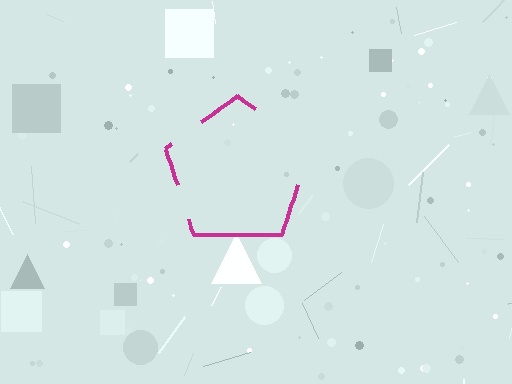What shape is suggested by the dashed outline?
The dashed outline suggests a pentagon.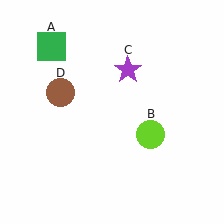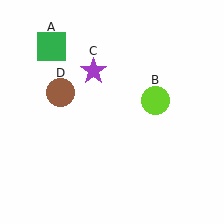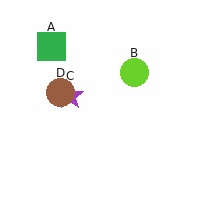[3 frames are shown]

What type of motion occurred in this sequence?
The lime circle (object B), purple star (object C) rotated counterclockwise around the center of the scene.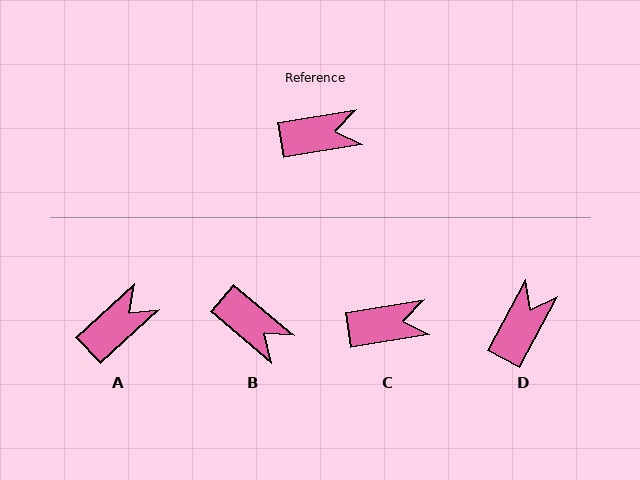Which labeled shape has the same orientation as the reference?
C.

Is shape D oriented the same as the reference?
No, it is off by about 53 degrees.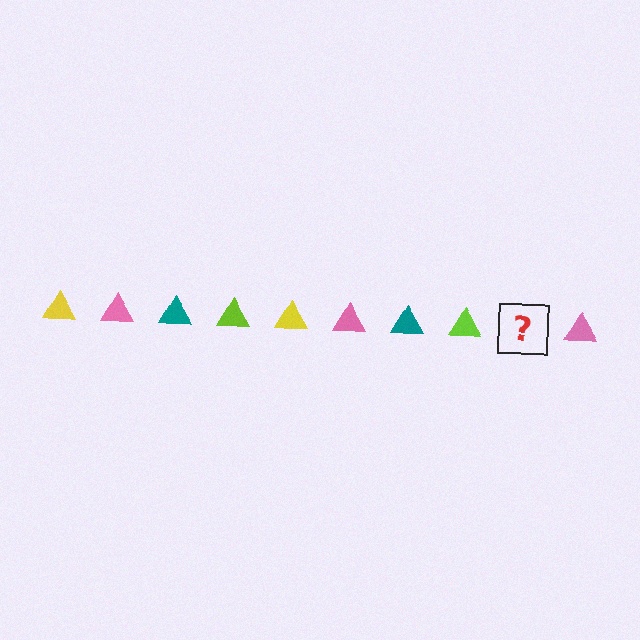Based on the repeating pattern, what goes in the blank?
The blank should be a yellow triangle.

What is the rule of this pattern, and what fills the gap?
The rule is that the pattern cycles through yellow, pink, teal, lime triangles. The gap should be filled with a yellow triangle.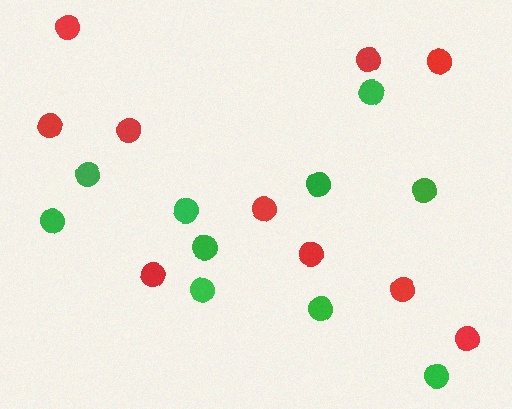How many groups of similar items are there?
There are 2 groups: one group of green circles (10) and one group of red circles (10).